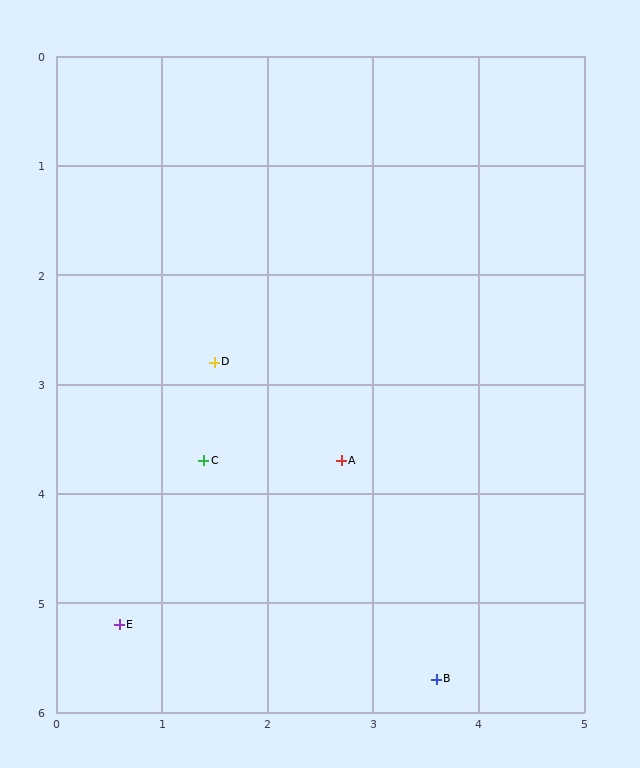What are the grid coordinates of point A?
Point A is at approximately (2.7, 3.7).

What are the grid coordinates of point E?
Point E is at approximately (0.6, 5.2).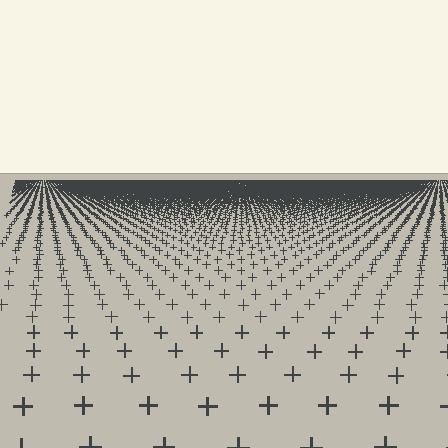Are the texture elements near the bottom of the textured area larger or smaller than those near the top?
Larger. Near the bottom, elements are closer to the viewer and appear at a bigger on-screen size.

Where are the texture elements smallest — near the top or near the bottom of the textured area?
Near the top.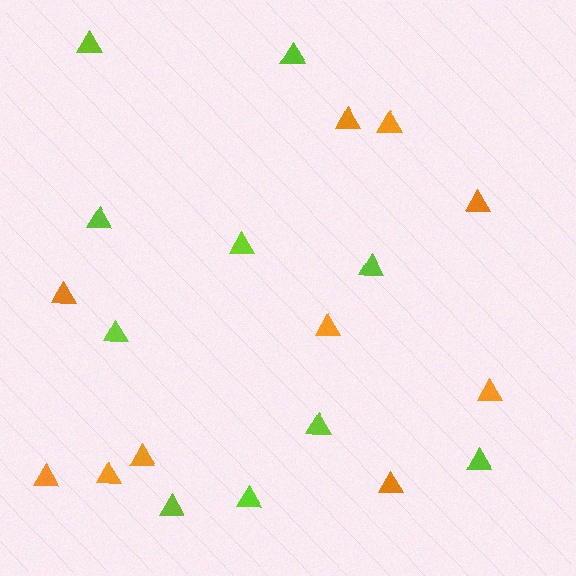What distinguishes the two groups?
There are 2 groups: one group of orange triangles (10) and one group of lime triangles (10).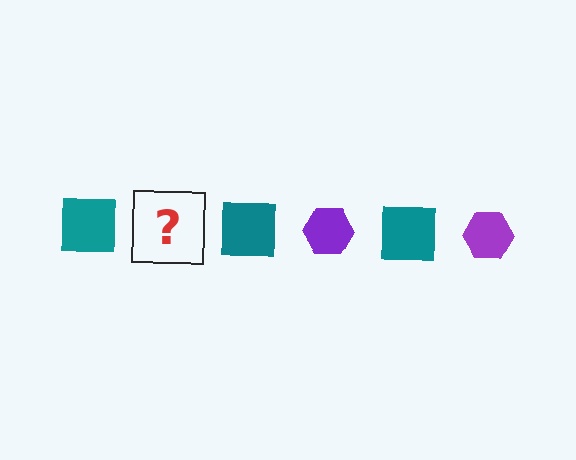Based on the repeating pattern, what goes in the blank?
The blank should be a purple hexagon.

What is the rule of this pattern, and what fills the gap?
The rule is that the pattern alternates between teal square and purple hexagon. The gap should be filled with a purple hexagon.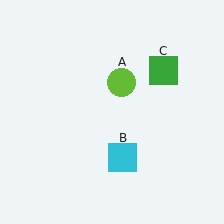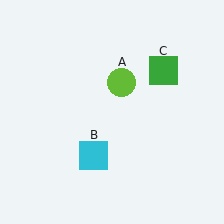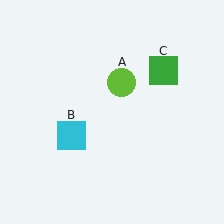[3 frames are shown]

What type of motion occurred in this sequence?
The cyan square (object B) rotated clockwise around the center of the scene.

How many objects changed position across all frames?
1 object changed position: cyan square (object B).